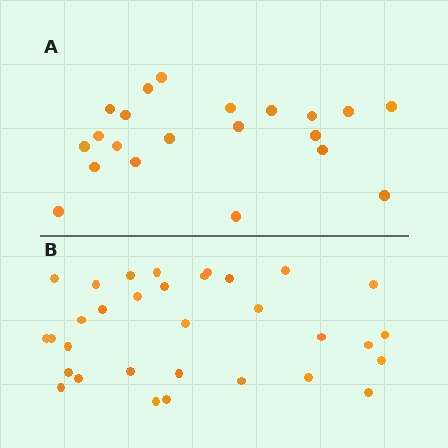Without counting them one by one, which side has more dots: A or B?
Region B (the bottom region) has more dots.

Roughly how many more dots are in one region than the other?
Region B has roughly 12 or so more dots than region A.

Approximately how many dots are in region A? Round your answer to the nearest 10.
About 20 dots. (The exact count is 21, which rounds to 20.)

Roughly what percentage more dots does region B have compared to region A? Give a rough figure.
About 50% more.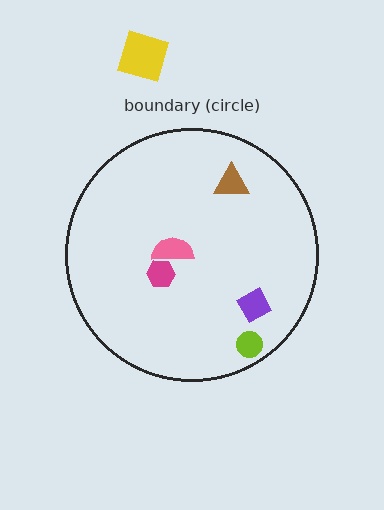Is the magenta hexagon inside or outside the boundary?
Inside.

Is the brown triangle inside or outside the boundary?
Inside.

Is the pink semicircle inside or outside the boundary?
Inside.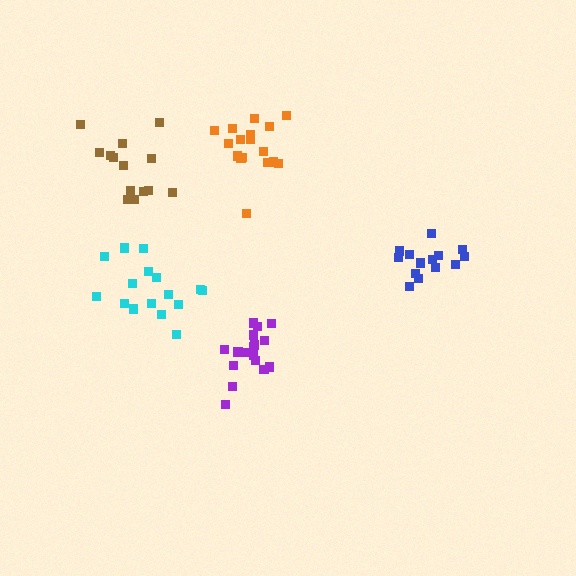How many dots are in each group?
Group 1: 14 dots, Group 2: 17 dots, Group 3: 16 dots, Group 4: 14 dots, Group 5: 17 dots (78 total).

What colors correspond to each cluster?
The clusters are colored: blue, orange, cyan, brown, purple.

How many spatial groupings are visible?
There are 5 spatial groupings.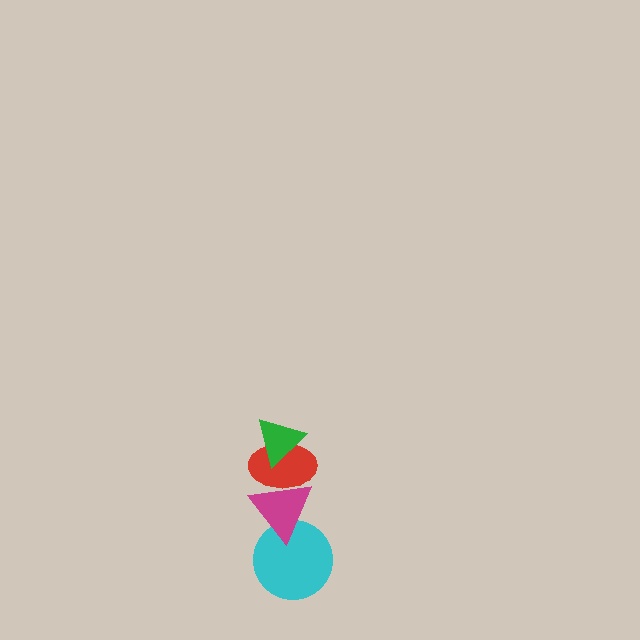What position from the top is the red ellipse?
The red ellipse is 2nd from the top.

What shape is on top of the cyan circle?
The magenta triangle is on top of the cyan circle.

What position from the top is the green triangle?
The green triangle is 1st from the top.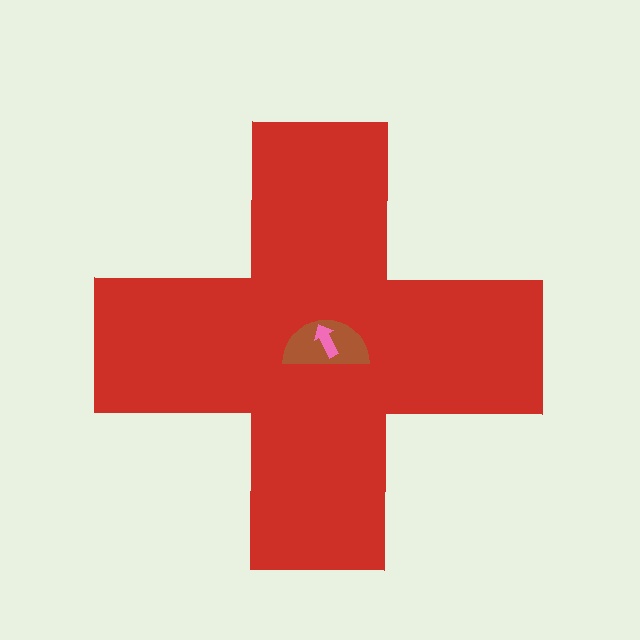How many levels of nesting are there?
3.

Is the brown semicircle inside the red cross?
Yes.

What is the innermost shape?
The pink arrow.